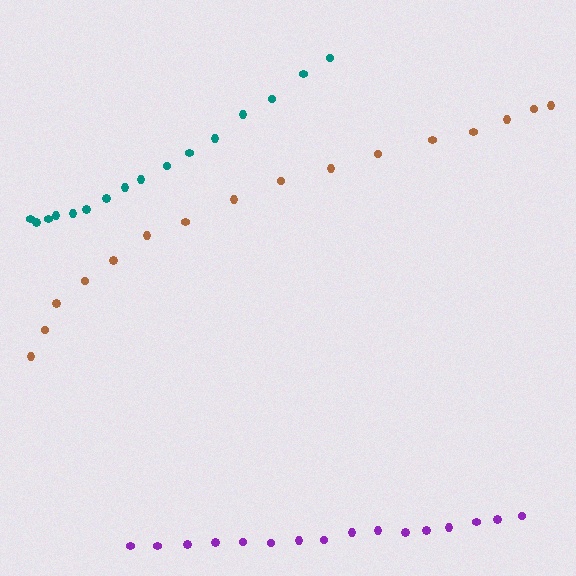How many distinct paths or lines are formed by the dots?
There are 3 distinct paths.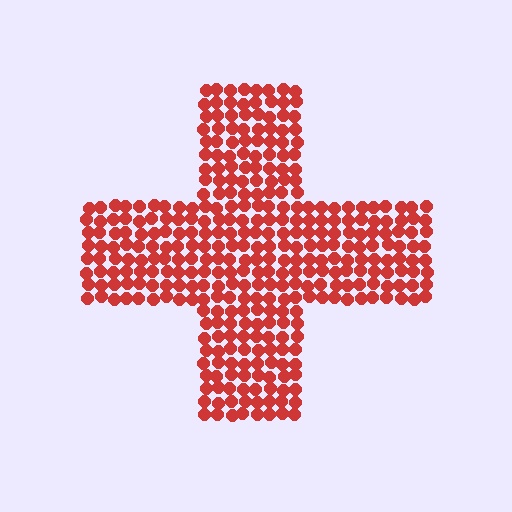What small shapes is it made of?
It is made of small circles.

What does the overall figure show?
The overall figure shows a cross.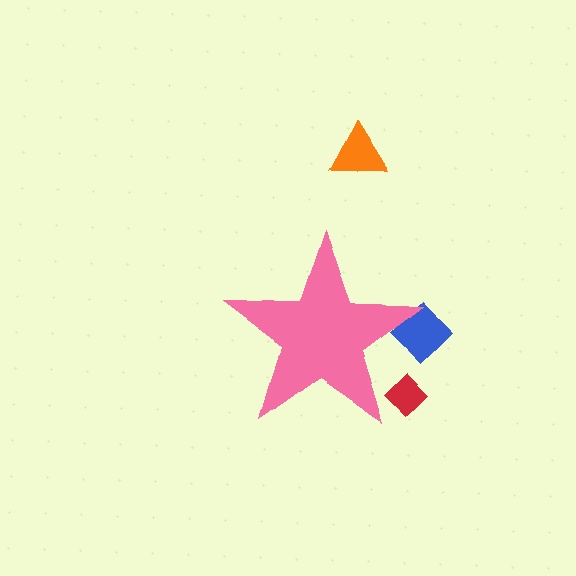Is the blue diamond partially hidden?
Yes, the blue diamond is partially hidden behind the pink star.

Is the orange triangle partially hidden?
No, the orange triangle is fully visible.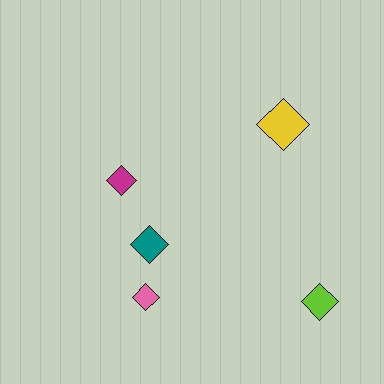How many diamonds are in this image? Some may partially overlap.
There are 5 diamonds.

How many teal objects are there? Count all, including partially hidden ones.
There is 1 teal object.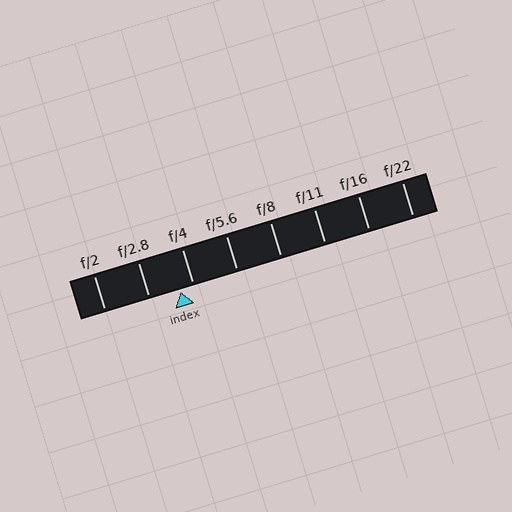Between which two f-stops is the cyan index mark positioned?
The index mark is between f/2.8 and f/4.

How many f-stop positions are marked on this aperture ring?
There are 8 f-stop positions marked.